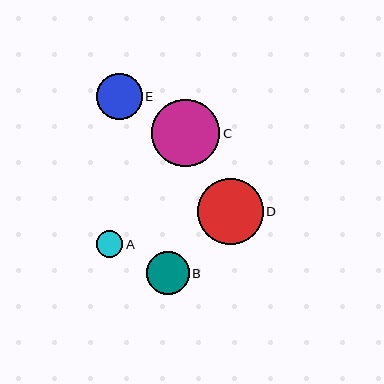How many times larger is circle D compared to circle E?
Circle D is approximately 1.4 times the size of circle E.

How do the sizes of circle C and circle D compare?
Circle C and circle D are approximately the same size.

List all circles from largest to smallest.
From largest to smallest: C, D, E, B, A.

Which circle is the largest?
Circle C is the largest with a size of approximately 68 pixels.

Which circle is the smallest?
Circle A is the smallest with a size of approximately 26 pixels.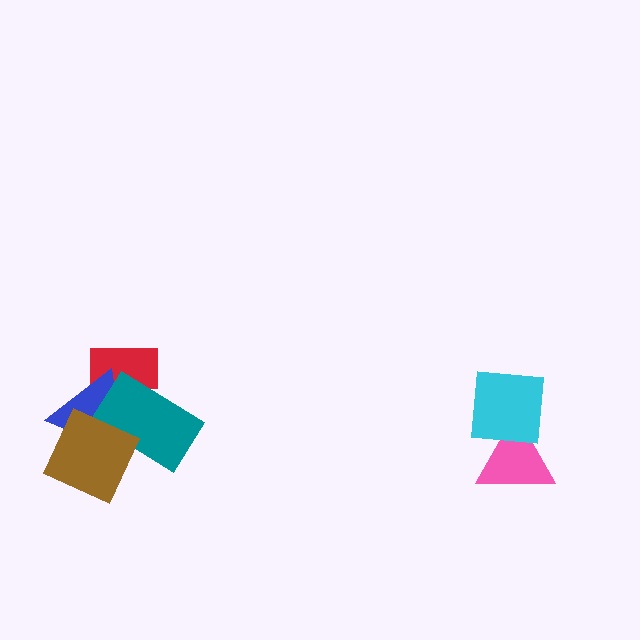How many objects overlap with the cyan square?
1 object overlaps with the cyan square.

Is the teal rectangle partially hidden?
Yes, it is partially covered by another shape.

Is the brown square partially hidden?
No, no other shape covers it.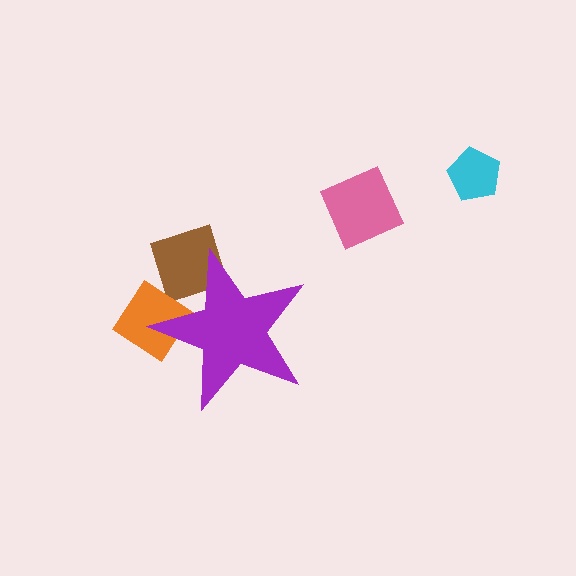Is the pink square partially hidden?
No, the pink square is fully visible.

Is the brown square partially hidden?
Yes, the brown square is partially hidden behind the purple star.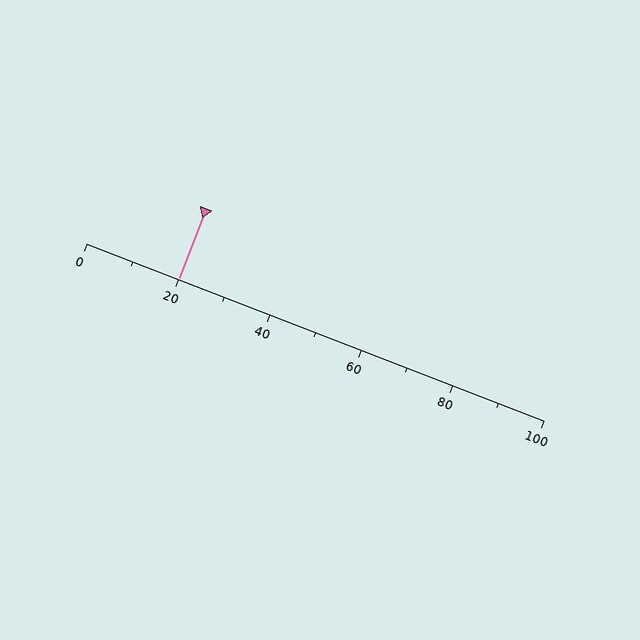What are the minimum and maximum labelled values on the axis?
The axis runs from 0 to 100.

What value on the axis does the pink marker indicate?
The marker indicates approximately 20.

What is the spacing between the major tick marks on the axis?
The major ticks are spaced 20 apart.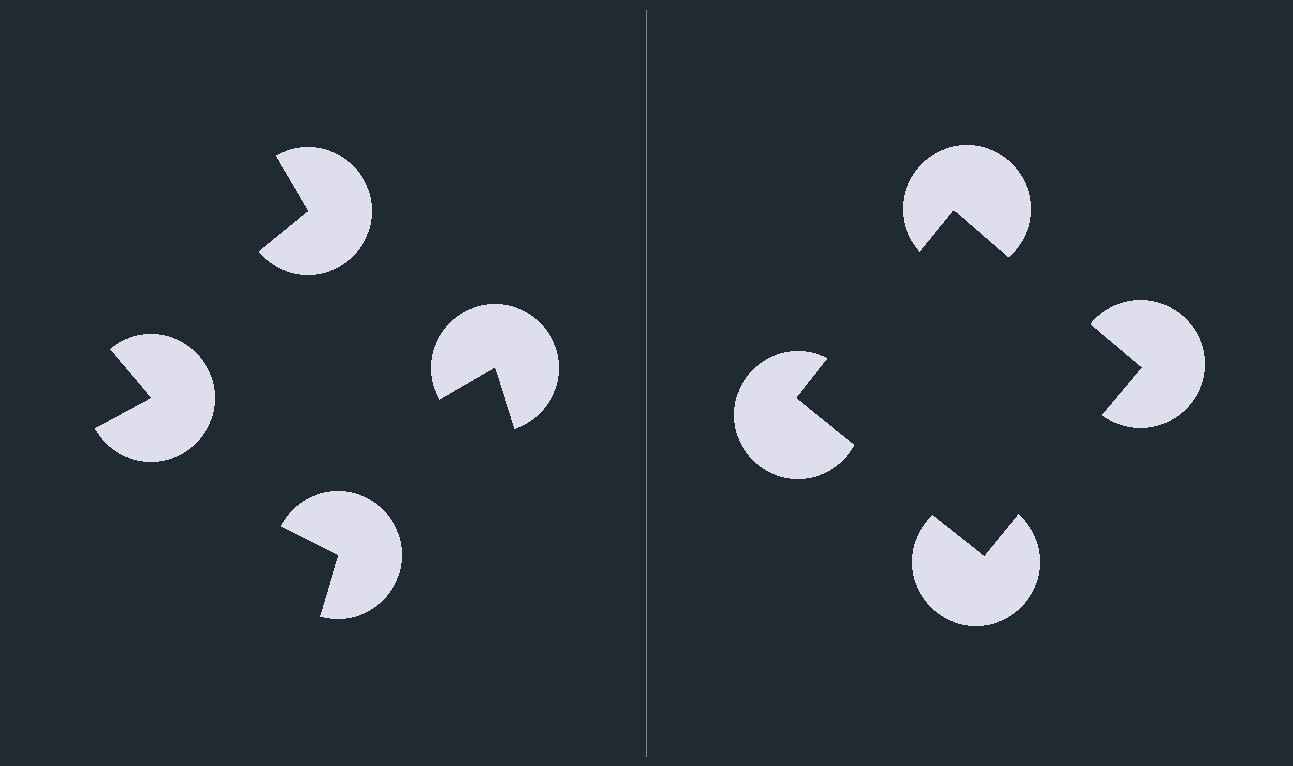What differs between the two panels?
The pac-man discs are positioned identically on both sides; only the wedge orientations differ. On the right they align to a square; on the left they are misaligned.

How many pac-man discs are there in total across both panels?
8 — 4 on each side.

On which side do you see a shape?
An illusory square appears on the right side. On the left side the wedge cuts are rotated, so no coherent shape forms.